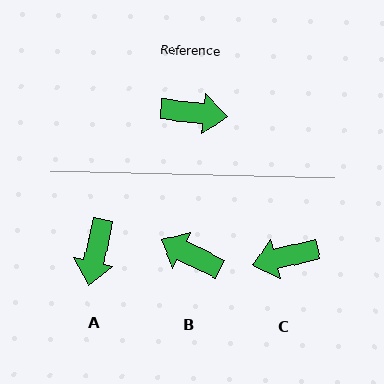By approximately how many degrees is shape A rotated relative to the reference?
Approximately 96 degrees clockwise.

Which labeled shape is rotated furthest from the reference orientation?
B, about 160 degrees away.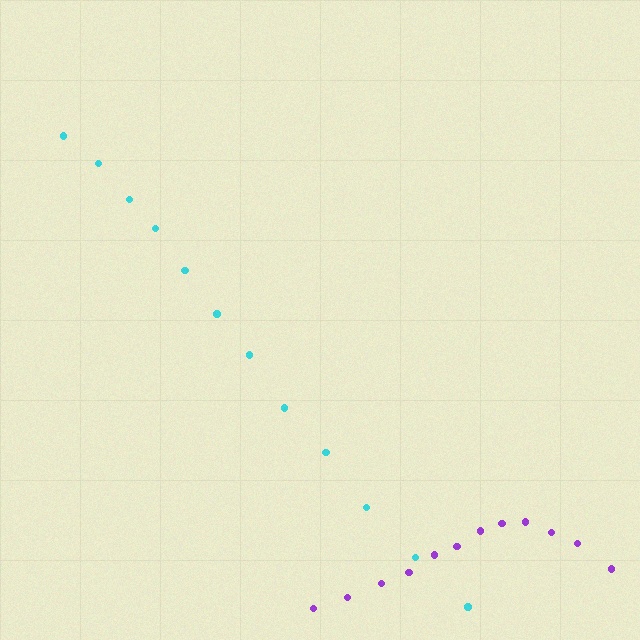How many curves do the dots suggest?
There are 2 distinct paths.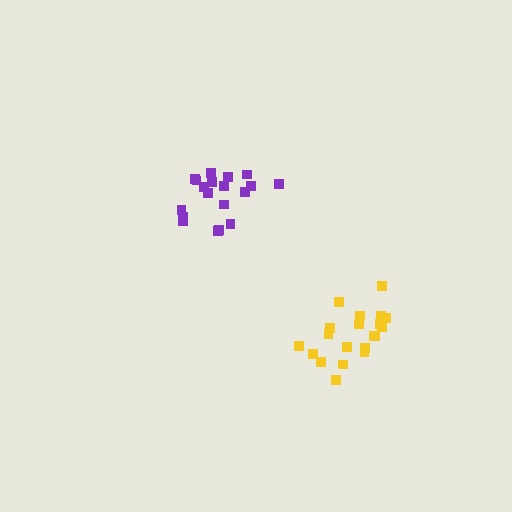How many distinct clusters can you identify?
There are 2 distinct clusters.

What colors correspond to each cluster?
The clusters are colored: yellow, purple.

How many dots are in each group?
Group 1: 20 dots, Group 2: 19 dots (39 total).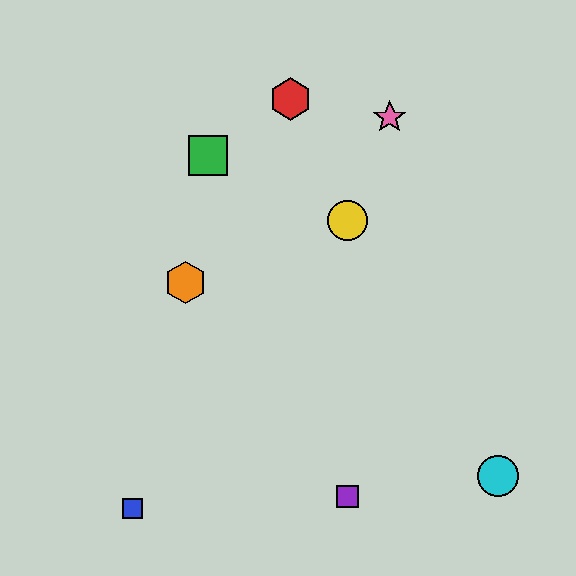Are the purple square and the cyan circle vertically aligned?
No, the purple square is at x≈347 and the cyan circle is at x≈498.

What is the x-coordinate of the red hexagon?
The red hexagon is at x≈291.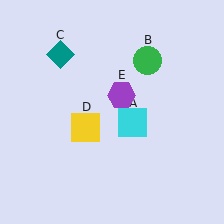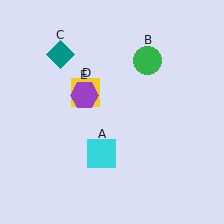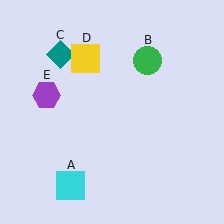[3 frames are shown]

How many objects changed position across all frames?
3 objects changed position: cyan square (object A), yellow square (object D), purple hexagon (object E).